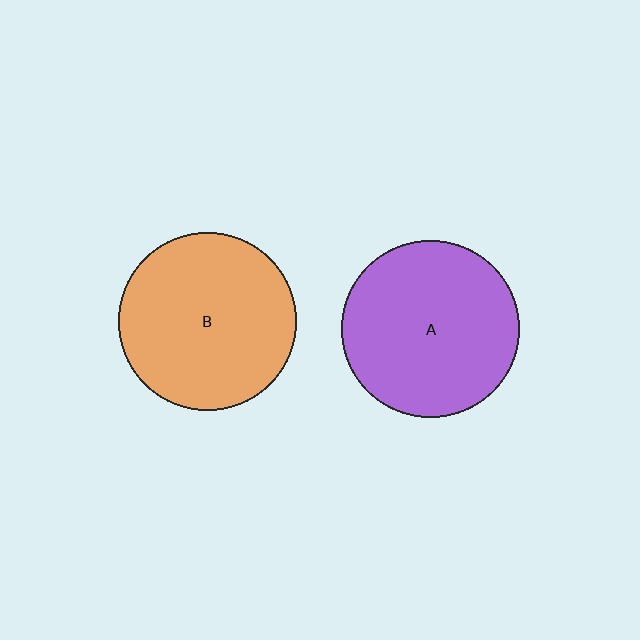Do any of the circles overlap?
No, none of the circles overlap.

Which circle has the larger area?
Circle A (purple).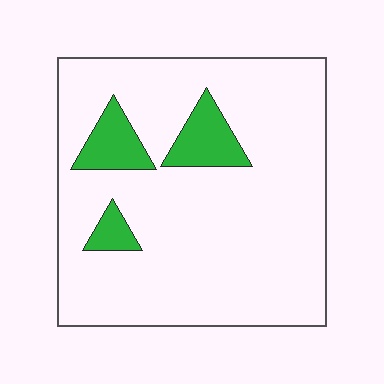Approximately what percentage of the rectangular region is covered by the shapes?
Approximately 10%.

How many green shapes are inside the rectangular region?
3.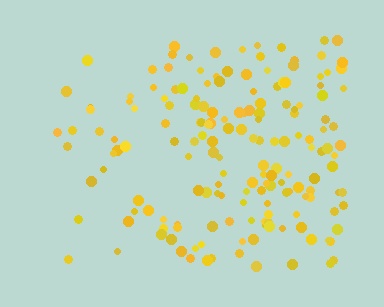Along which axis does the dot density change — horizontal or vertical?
Horizontal.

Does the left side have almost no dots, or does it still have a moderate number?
Still a moderate number, just noticeably fewer than the right.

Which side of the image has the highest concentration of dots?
The right.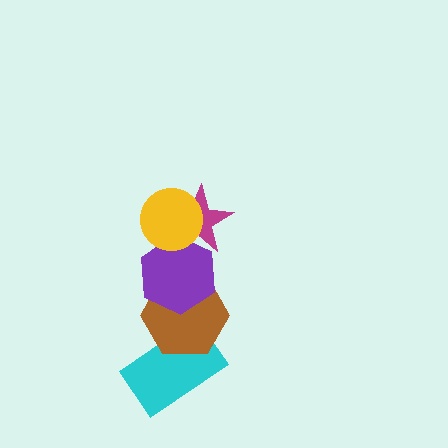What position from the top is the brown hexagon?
The brown hexagon is 4th from the top.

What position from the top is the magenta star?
The magenta star is 2nd from the top.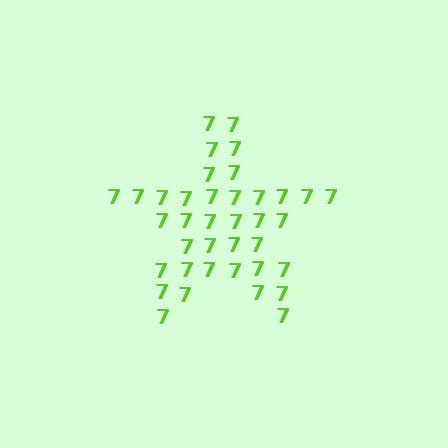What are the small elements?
The small elements are digit 7's.